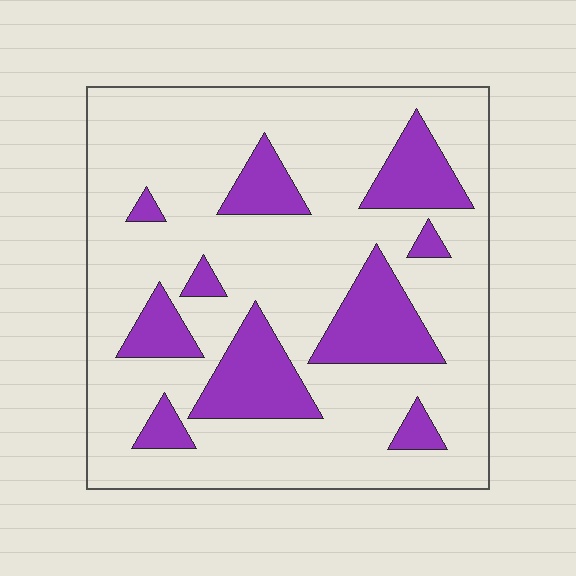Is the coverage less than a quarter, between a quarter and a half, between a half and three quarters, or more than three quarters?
Less than a quarter.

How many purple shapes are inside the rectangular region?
10.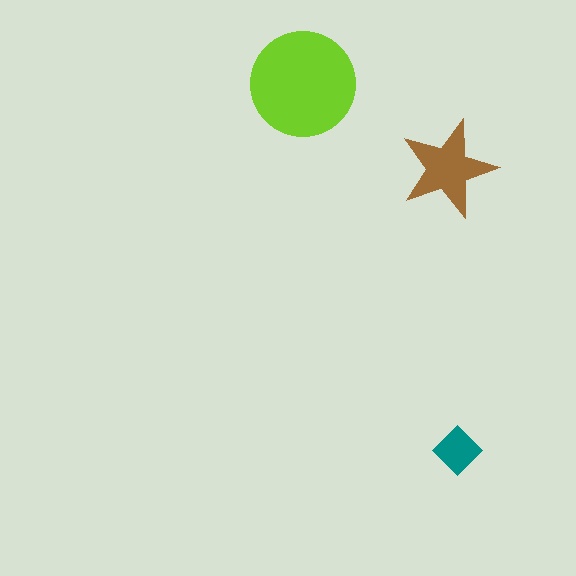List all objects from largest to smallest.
The lime circle, the brown star, the teal diamond.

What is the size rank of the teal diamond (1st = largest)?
3rd.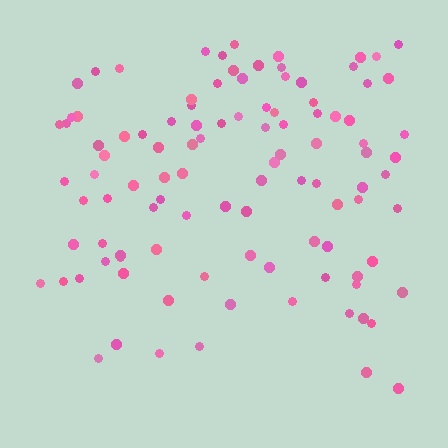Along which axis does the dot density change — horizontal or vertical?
Vertical.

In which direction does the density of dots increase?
From bottom to top, with the top side densest.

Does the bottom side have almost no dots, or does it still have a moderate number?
Still a moderate number, just noticeably fewer than the top.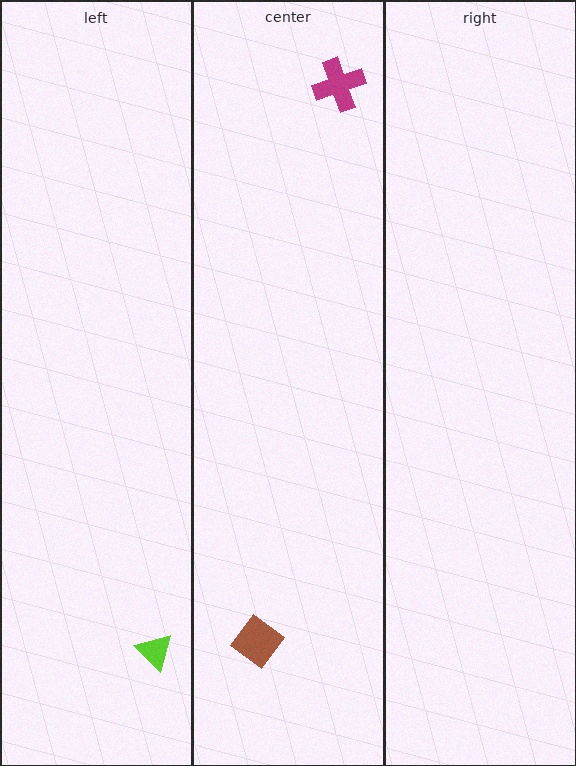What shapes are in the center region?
The brown diamond, the magenta cross.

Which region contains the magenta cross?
The center region.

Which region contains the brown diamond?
The center region.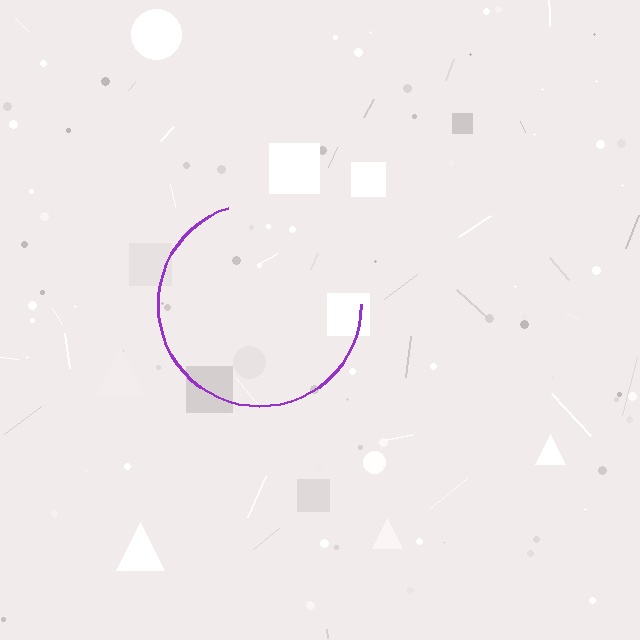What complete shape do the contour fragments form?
The contour fragments form a circle.